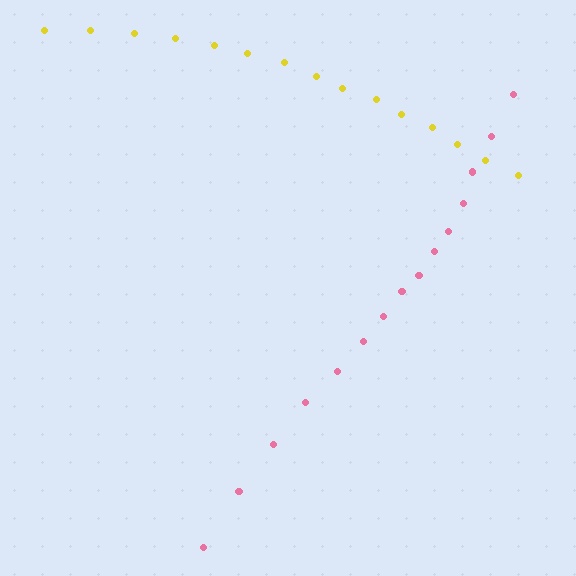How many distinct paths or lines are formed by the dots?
There are 2 distinct paths.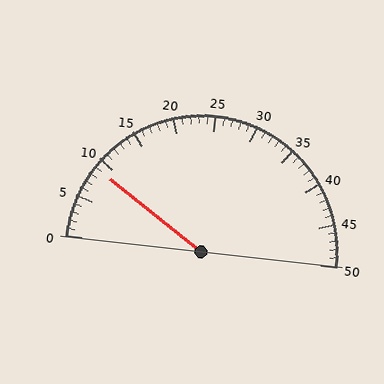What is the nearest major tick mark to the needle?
The nearest major tick mark is 10.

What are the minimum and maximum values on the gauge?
The gauge ranges from 0 to 50.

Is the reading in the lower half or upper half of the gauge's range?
The reading is in the lower half of the range (0 to 50).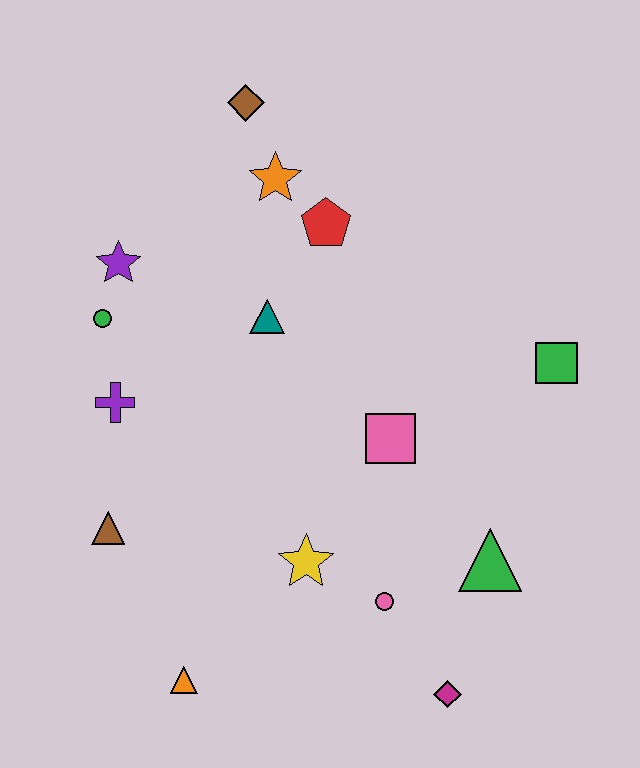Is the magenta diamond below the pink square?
Yes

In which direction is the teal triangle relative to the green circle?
The teal triangle is to the right of the green circle.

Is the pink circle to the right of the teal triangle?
Yes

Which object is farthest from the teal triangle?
The magenta diamond is farthest from the teal triangle.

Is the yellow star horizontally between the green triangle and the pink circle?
No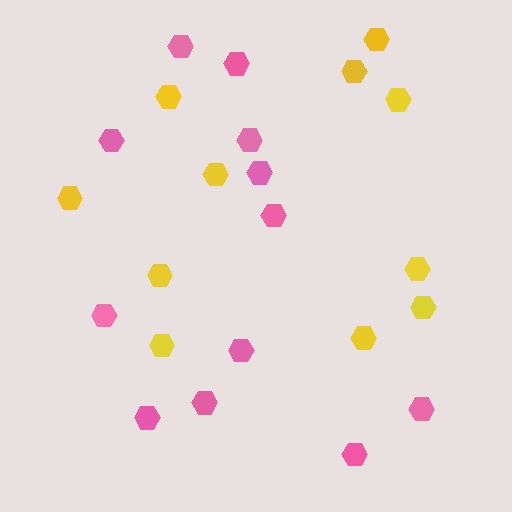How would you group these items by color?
There are 2 groups: one group of pink hexagons (12) and one group of yellow hexagons (11).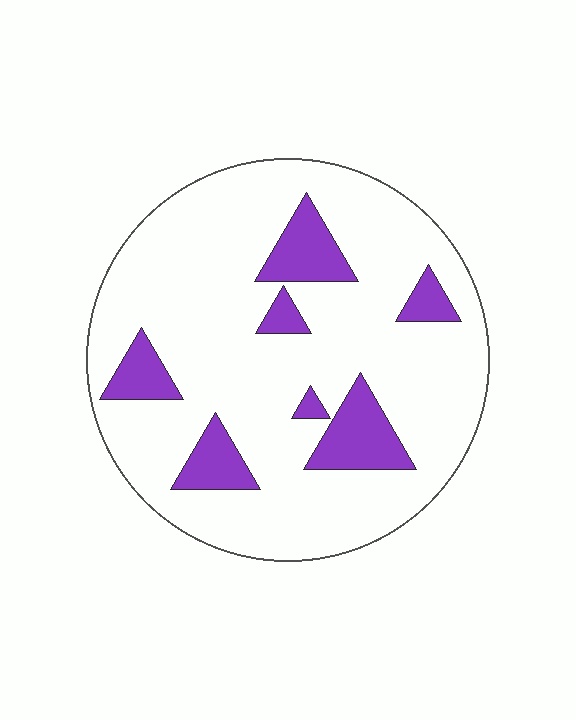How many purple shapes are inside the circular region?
7.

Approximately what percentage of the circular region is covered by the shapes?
Approximately 15%.